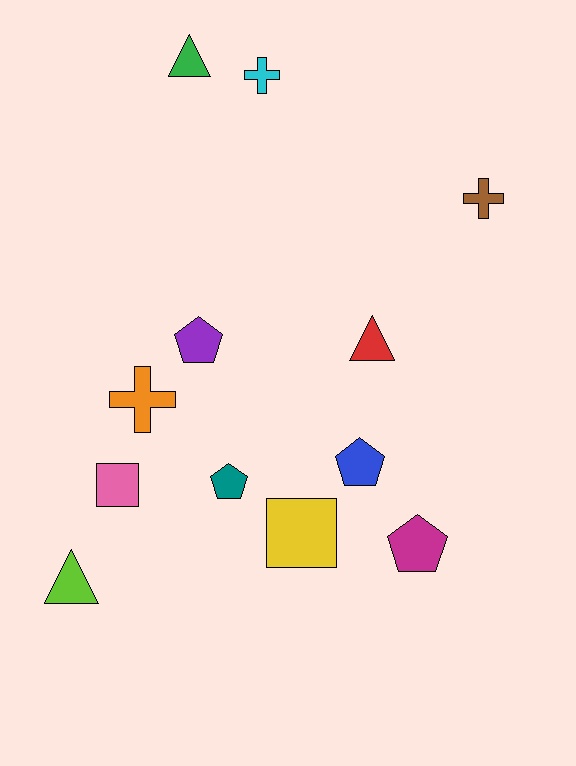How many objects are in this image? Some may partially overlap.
There are 12 objects.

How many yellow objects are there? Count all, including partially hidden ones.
There is 1 yellow object.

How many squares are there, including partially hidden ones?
There are 2 squares.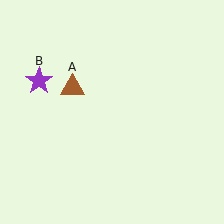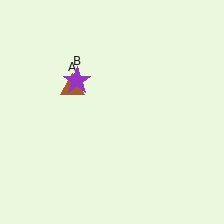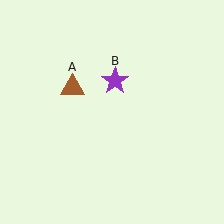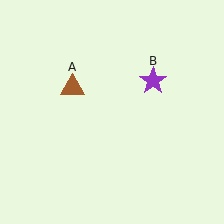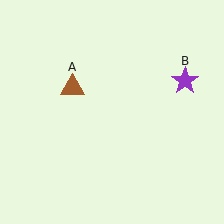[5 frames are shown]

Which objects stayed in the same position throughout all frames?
Brown triangle (object A) remained stationary.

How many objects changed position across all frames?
1 object changed position: purple star (object B).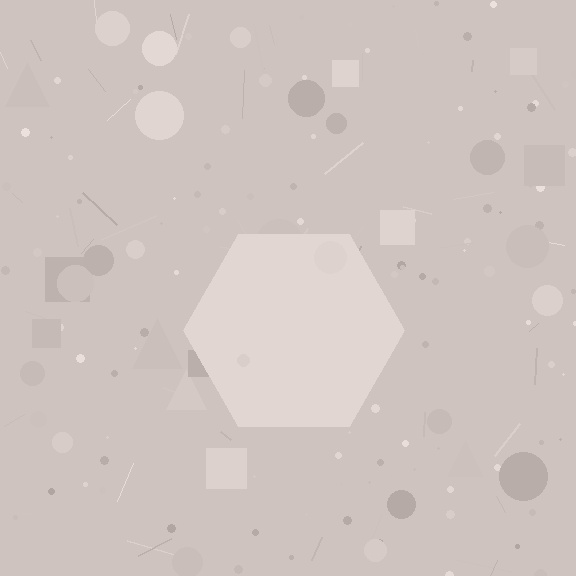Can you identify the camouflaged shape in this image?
The camouflaged shape is a hexagon.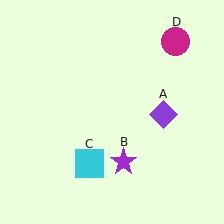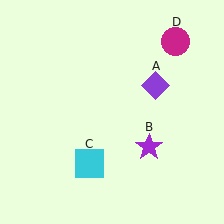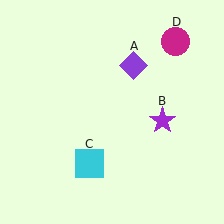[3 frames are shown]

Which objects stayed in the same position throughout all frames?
Cyan square (object C) and magenta circle (object D) remained stationary.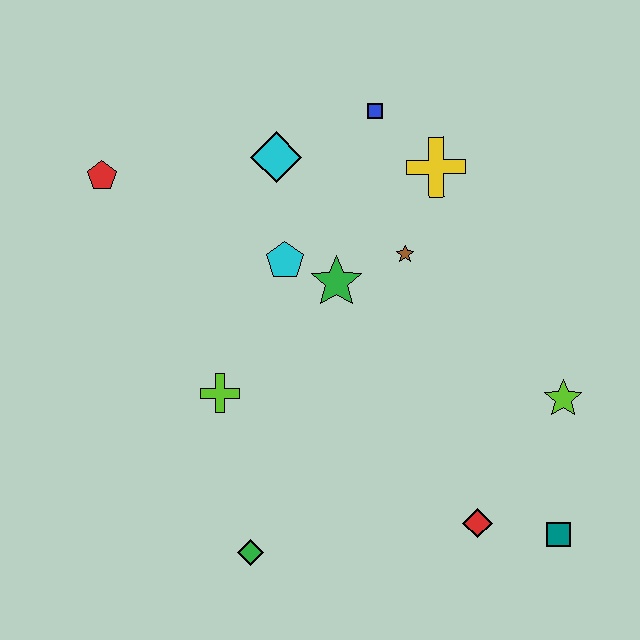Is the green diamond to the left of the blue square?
Yes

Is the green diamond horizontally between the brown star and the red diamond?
No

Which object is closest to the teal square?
The red diamond is closest to the teal square.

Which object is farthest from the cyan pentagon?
The teal square is farthest from the cyan pentagon.